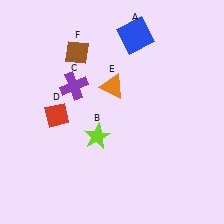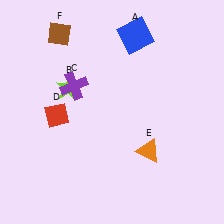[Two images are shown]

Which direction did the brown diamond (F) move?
The brown diamond (F) moved up.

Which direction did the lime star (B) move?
The lime star (B) moved up.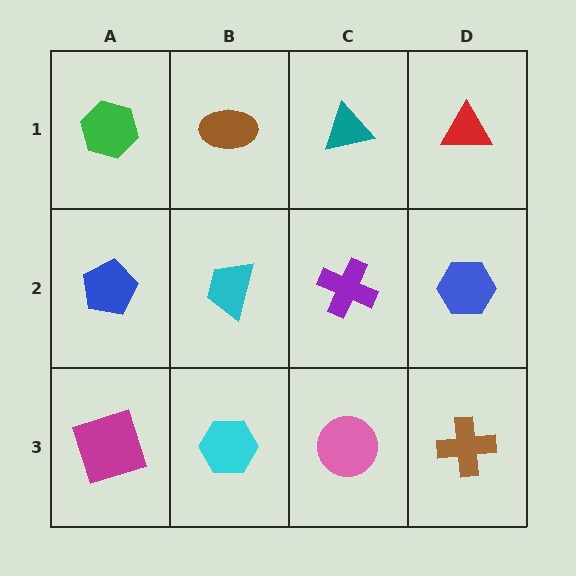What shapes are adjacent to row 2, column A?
A green hexagon (row 1, column A), a magenta square (row 3, column A), a cyan trapezoid (row 2, column B).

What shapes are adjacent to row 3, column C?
A purple cross (row 2, column C), a cyan hexagon (row 3, column B), a brown cross (row 3, column D).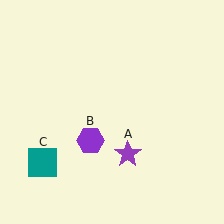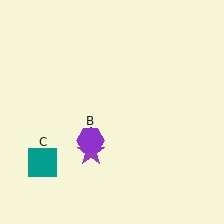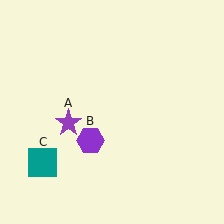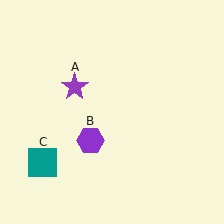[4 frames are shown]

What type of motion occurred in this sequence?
The purple star (object A) rotated clockwise around the center of the scene.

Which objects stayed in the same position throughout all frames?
Purple hexagon (object B) and teal square (object C) remained stationary.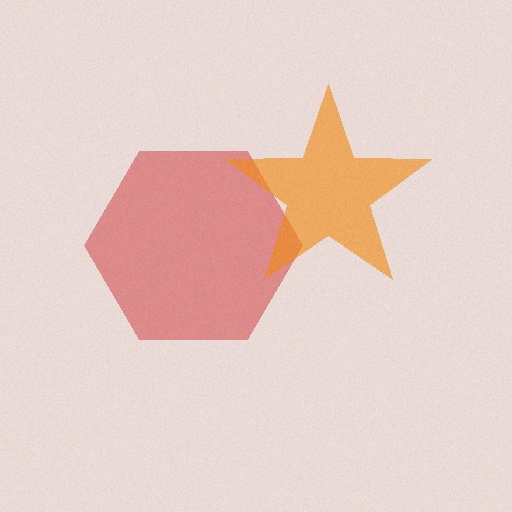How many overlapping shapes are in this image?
There are 2 overlapping shapes in the image.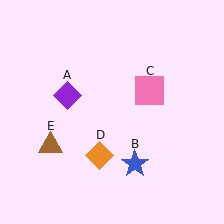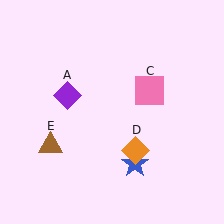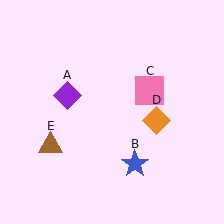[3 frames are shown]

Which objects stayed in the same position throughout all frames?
Purple diamond (object A) and blue star (object B) and pink square (object C) and brown triangle (object E) remained stationary.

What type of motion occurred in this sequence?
The orange diamond (object D) rotated counterclockwise around the center of the scene.